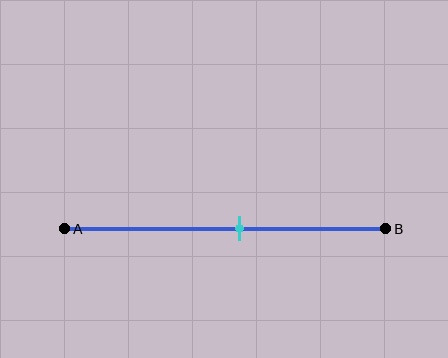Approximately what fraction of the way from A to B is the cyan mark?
The cyan mark is approximately 55% of the way from A to B.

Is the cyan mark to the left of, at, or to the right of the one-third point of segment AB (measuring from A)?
The cyan mark is to the right of the one-third point of segment AB.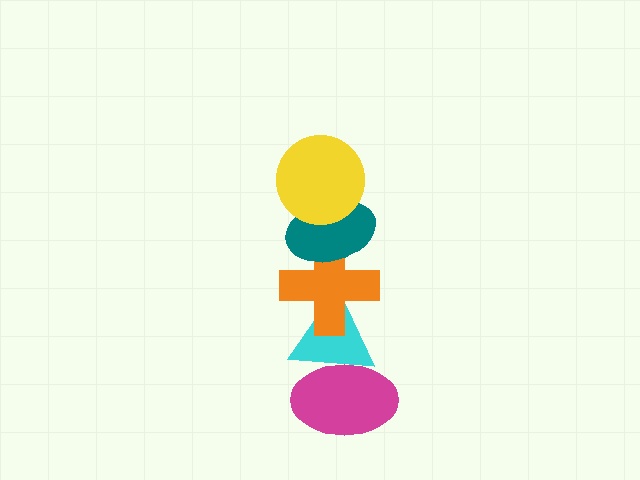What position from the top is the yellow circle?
The yellow circle is 1st from the top.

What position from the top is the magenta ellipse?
The magenta ellipse is 5th from the top.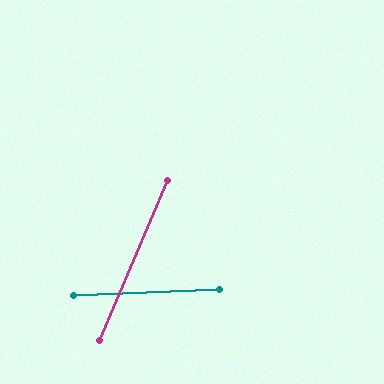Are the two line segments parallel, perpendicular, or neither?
Neither parallel nor perpendicular — they differ by about 65°.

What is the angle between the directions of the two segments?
Approximately 65 degrees.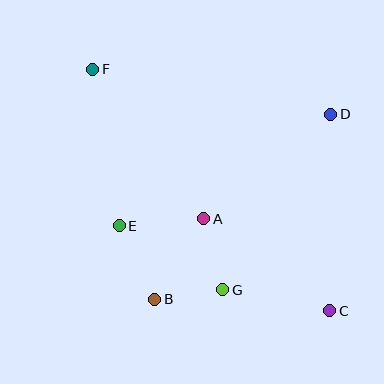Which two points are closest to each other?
Points B and G are closest to each other.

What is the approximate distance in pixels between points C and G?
The distance between C and G is approximately 109 pixels.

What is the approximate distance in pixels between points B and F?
The distance between B and F is approximately 238 pixels.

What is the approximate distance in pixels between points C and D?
The distance between C and D is approximately 197 pixels.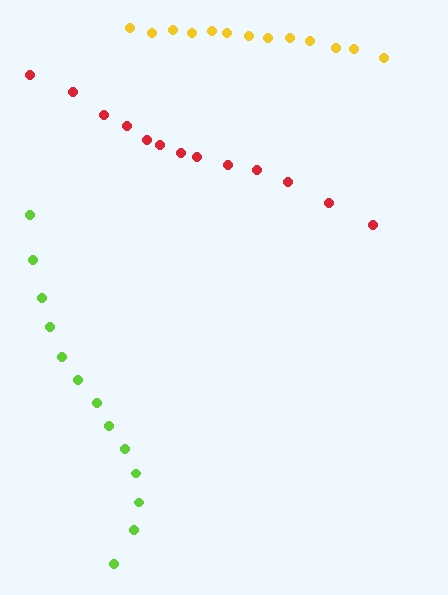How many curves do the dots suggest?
There are 3 distinct paths.